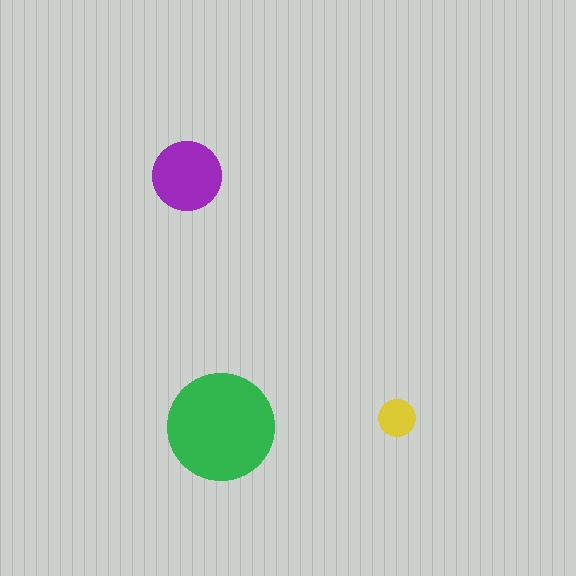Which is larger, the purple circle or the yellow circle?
The purple one.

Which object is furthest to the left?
The purple circle is leftmost.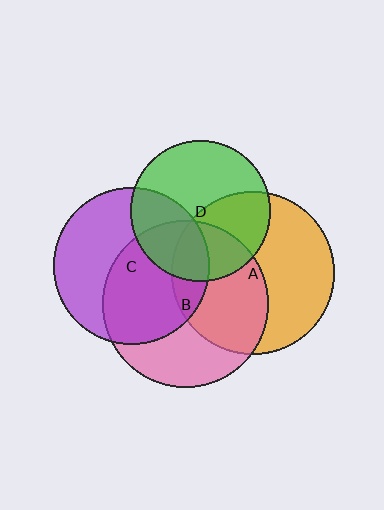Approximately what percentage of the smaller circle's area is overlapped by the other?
Approximately 45%.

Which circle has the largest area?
Circle B (pink).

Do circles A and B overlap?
Yes.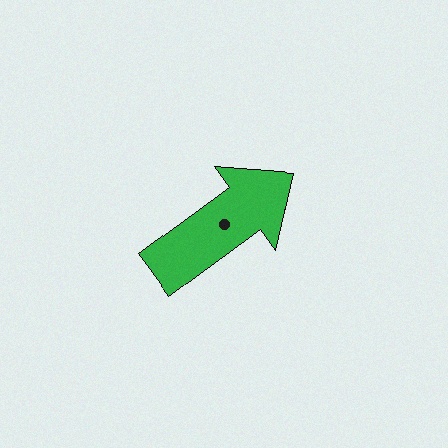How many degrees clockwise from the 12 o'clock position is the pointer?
Approximately 54 degrees.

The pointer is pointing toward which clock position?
Roughly 2 o'clock.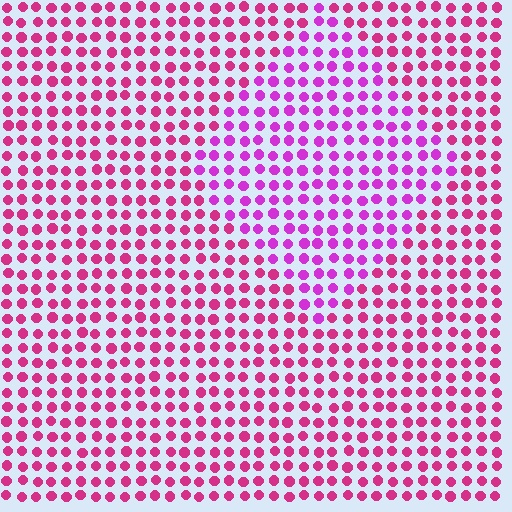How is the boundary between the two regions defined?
The boundary is defined purely by a slight shift in hue (about 30 degrees). Spacing, size, and orientation are identical on both sides.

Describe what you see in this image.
The image is filled with small magenta elements in a uniform arrangement. A diamond-shaped region is visible where the elements are tinted to a slightly different hue, forming a subtle color boundary.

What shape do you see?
I see a diamond.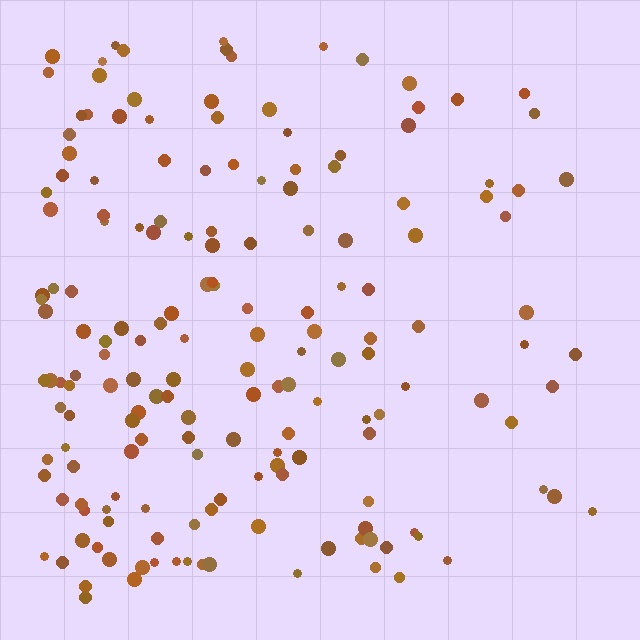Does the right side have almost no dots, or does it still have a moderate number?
Still a moderate number, just noticeably fewer than the left.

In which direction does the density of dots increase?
From right to left, with the left side densest.